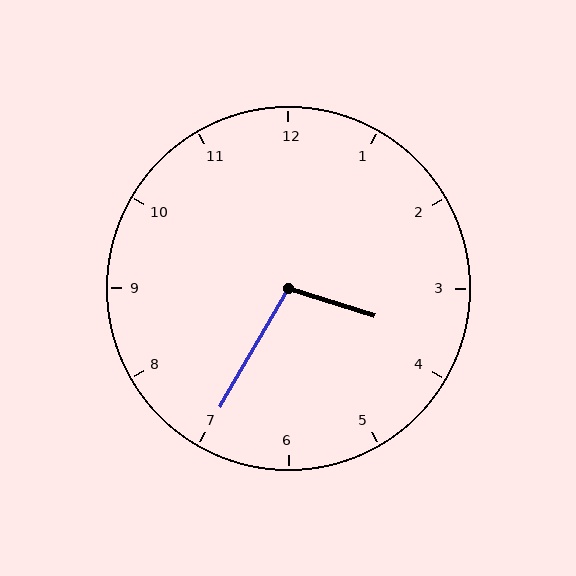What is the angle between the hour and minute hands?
Approximately 102 degrees.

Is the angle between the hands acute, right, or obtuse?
It is obtuse.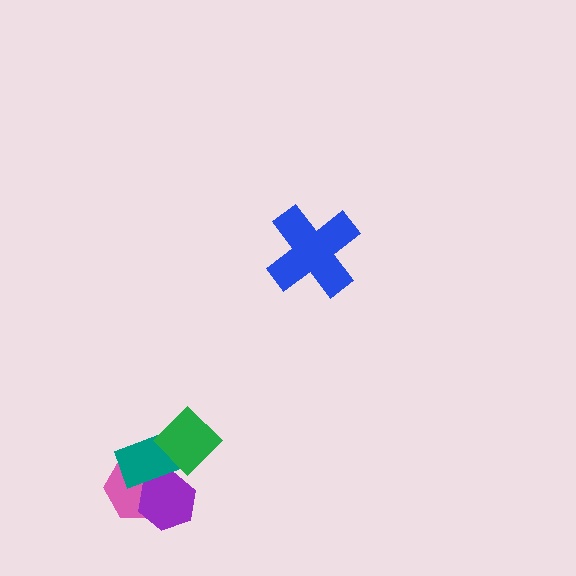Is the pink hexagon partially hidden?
Yes, it is partially covered by another shape.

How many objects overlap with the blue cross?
0 objects overlap with the blue cross.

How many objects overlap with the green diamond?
1 object overlaps with the green diamond.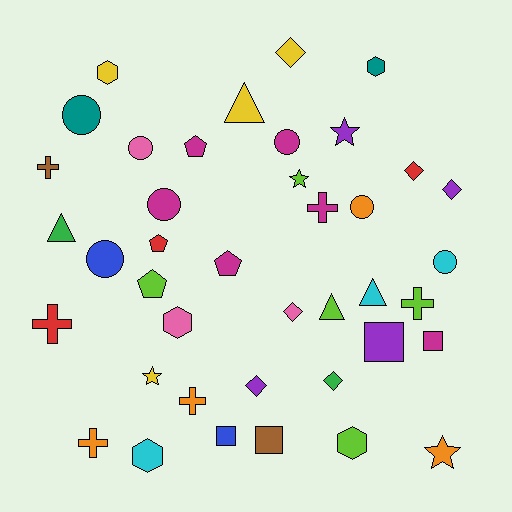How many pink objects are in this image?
There are 3 pink objects.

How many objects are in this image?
There are 40 objects.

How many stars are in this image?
There are 4 stars.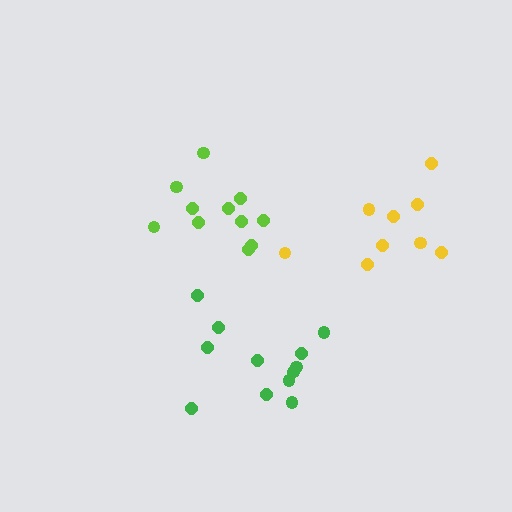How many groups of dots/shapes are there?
There are 3 groups.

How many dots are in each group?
Group 1: 11 dots, Group 2: 12 dots, Group 3: 9 dots (32 total).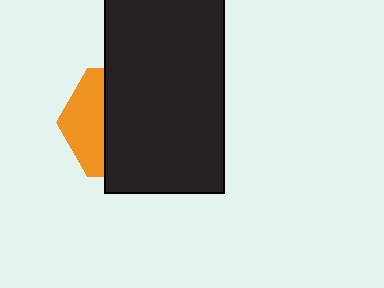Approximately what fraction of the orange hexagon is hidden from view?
Roughly 66% of the orange hexagon is hidden behind the black rectangle.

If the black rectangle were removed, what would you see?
You would see the complete orange hexagon.